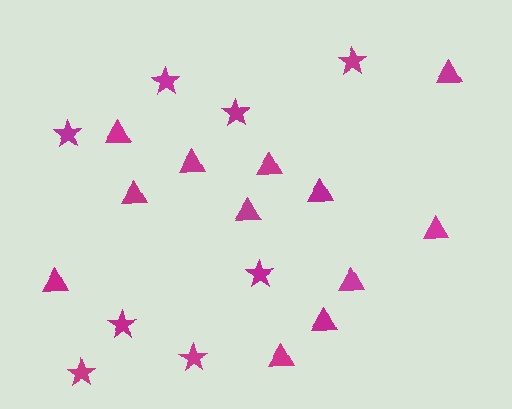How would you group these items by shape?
There are 2 groups: one group of triangles (12) and one group of stars (8).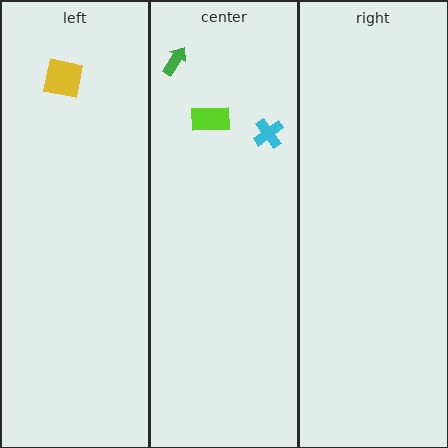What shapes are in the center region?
The cyan cross, the green arrow, the lime rectangle.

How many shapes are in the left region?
1.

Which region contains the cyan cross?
The center region.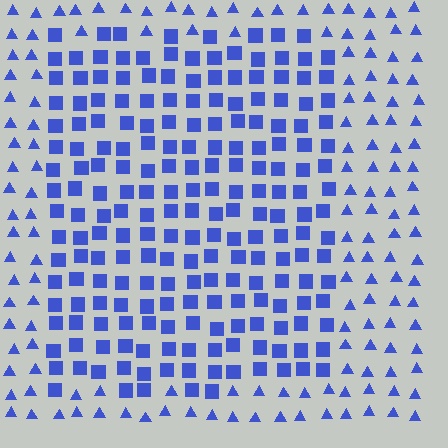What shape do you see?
I see a rectangle.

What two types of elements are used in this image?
The image uses squares inside the rectangle region and triangles outside it.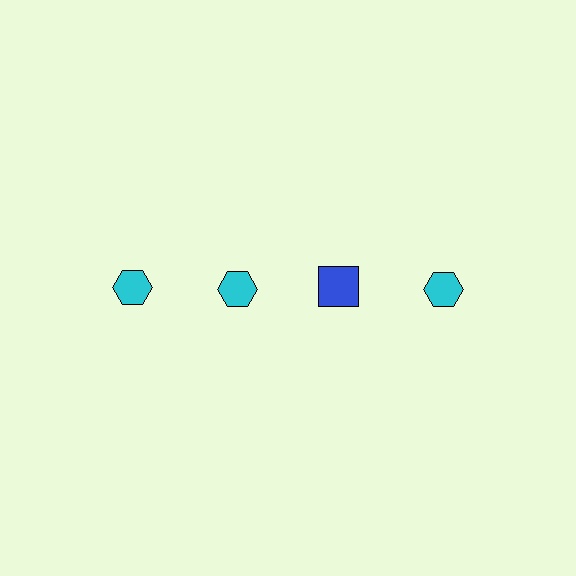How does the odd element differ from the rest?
It differs in both color (blue instead of cyan) and shape (square instead of hexagon).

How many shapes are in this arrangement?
There are 4 shapes arranged in a grid pattern.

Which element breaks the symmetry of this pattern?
The blue square in the top row, center column breaks the symmetry. All other shapes are cyan hexagons.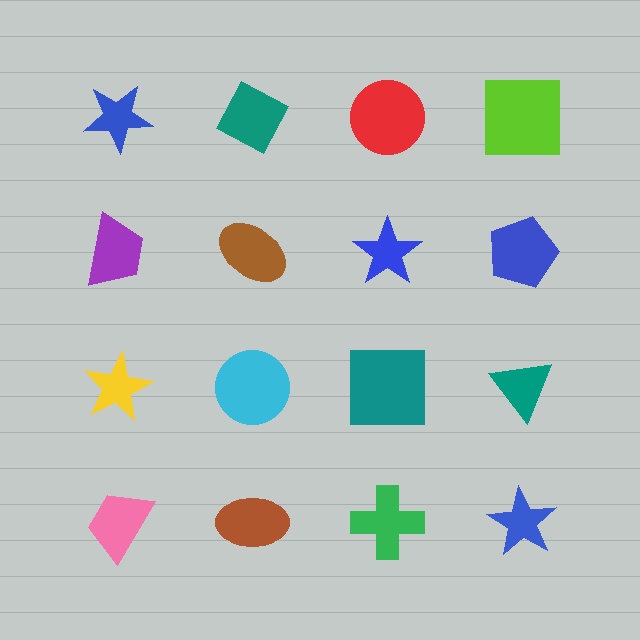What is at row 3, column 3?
A teal square.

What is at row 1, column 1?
A blue star.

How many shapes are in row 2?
4 shapes.